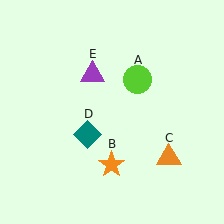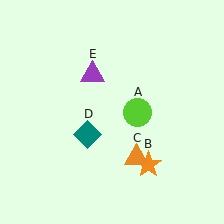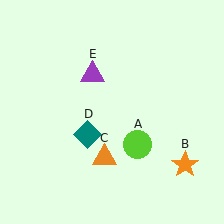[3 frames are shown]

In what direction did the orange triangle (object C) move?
The orange triangle (object C) moved left.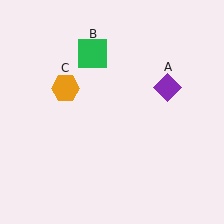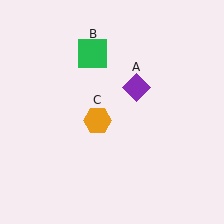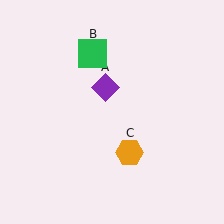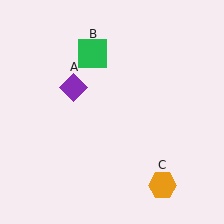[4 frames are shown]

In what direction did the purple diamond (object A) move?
The purple diamond (object A) moved left.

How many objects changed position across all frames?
2 objects changed position: purple diamond (object A), orange hexagon (object C).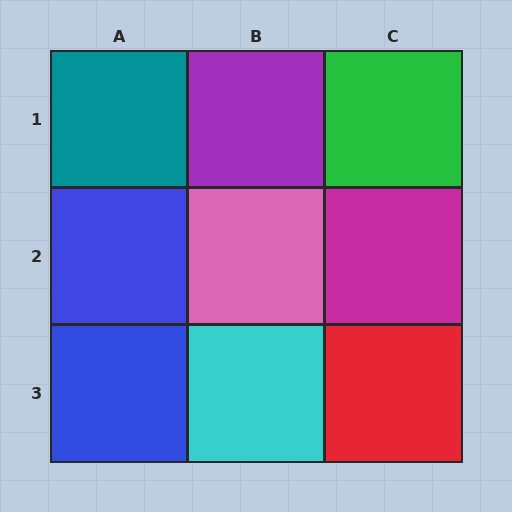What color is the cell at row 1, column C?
Green.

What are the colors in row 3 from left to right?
Blue, cyan, red.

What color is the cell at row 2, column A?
Blue.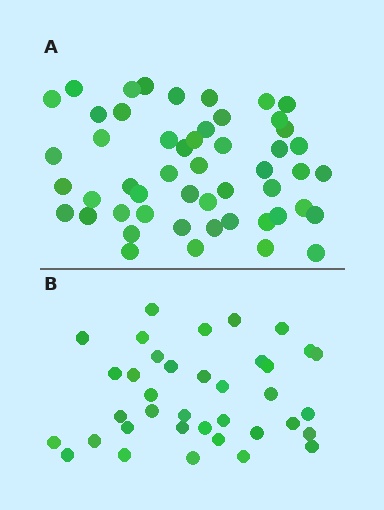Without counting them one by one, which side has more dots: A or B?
Region A (the top region) has more dots.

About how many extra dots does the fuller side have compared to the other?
Region A has approximately 15 more dots than region B.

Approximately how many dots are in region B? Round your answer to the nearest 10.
About 40 dots. (The exact count is 37, which rounds to 40.)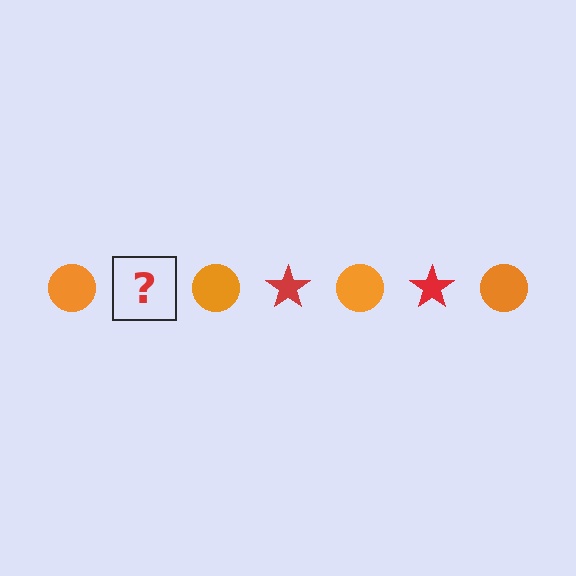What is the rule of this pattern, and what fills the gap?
The rule is that the pattern alternates between orange circle and red star. The gap should be filled with a red star.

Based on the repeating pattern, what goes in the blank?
The blank should be a red star.